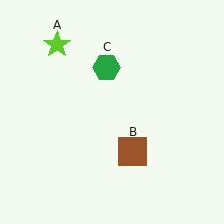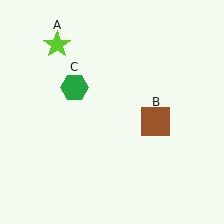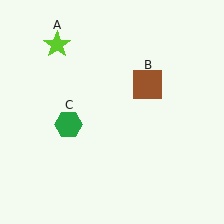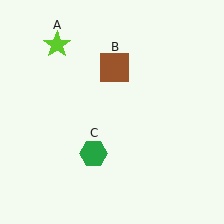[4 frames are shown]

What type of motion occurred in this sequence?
The brown square (object B), green hexagon (object C) rotated counterclockwise around the center of the scene.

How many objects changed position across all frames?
2 objects changed position: brown square (object B), green hexagon (object C).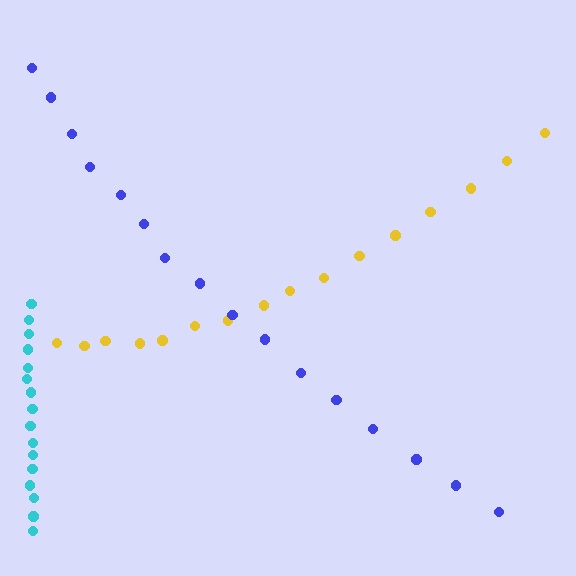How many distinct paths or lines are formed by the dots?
There are 3 distinct paths.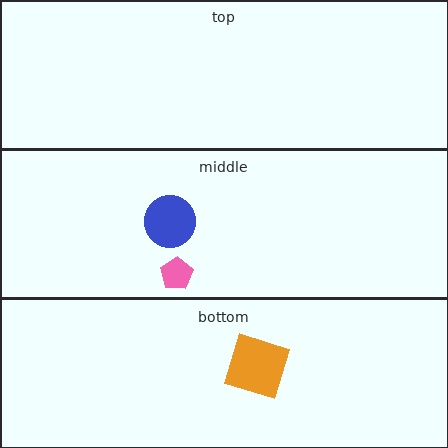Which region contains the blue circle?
The middle region.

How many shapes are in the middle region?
2.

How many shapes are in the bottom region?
1.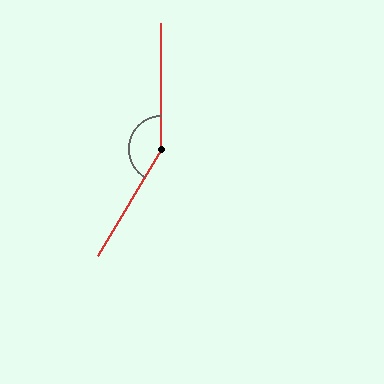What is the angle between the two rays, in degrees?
Approximately 149 degrees.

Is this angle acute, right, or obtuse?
It is obtuse.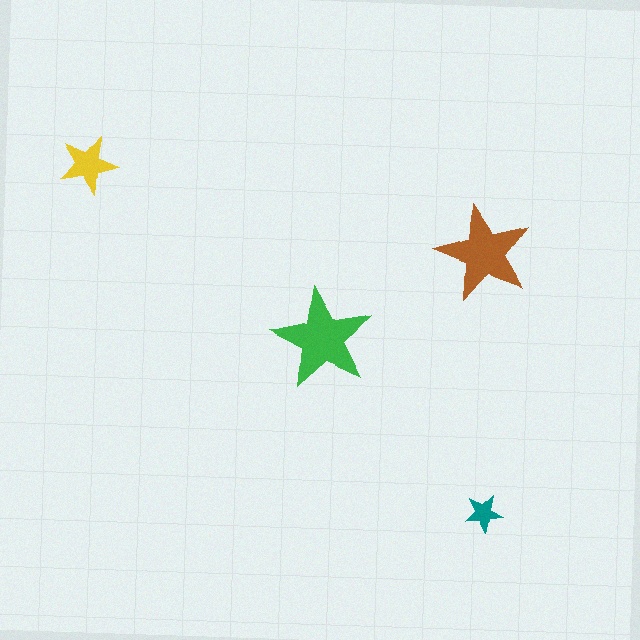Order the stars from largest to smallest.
the green one, the brown one, the yellow one, the teal one.